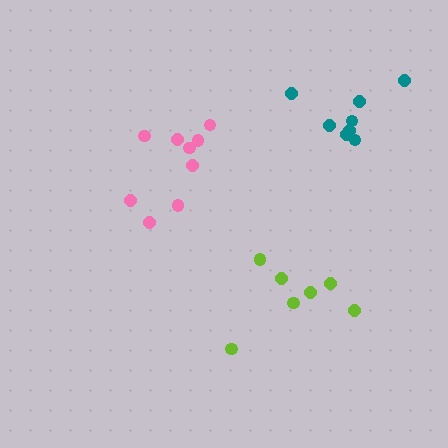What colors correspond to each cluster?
The clusters are colored: lime, pink, teal.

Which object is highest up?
The teal cluster is topmost.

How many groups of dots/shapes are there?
There are 3 groups.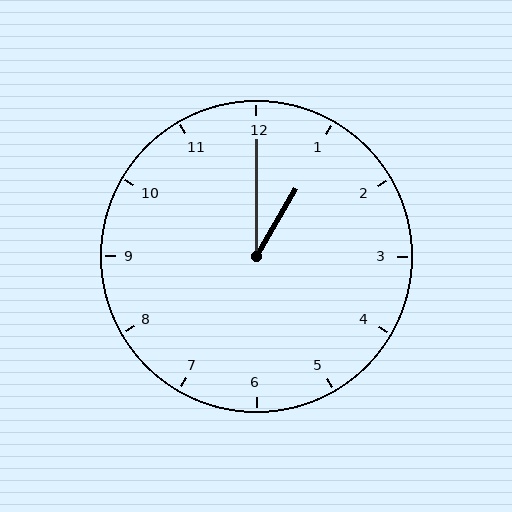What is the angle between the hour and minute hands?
Approximately 30 degrees.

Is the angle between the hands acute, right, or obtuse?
It is acute.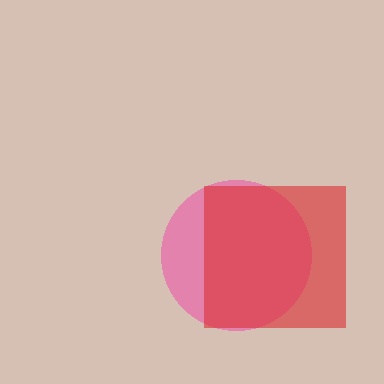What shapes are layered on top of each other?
The layered shapes are: a pink circle, a red square.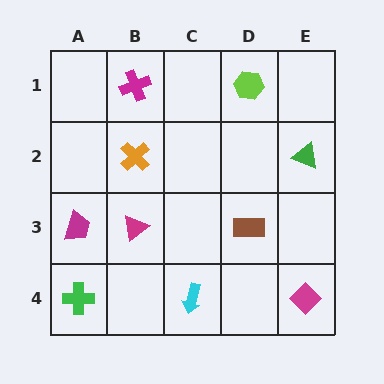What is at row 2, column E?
A green triangle.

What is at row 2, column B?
An orange cross.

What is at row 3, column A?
A magenta trapezoid.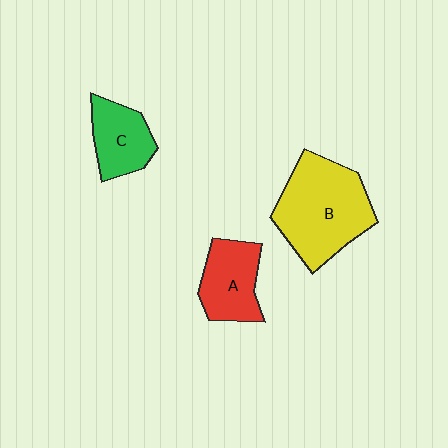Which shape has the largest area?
Shape B (yellow).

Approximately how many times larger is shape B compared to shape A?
Approximately 1.8 times.